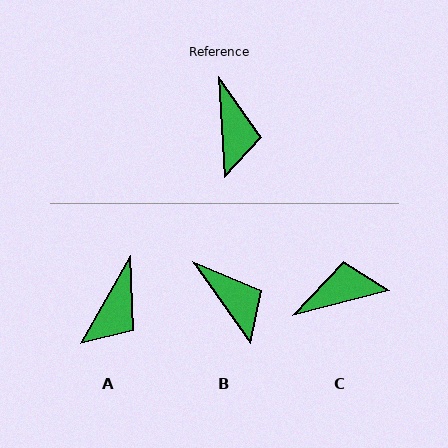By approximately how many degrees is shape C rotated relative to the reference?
Approximately 101 degrees counter-clockwise.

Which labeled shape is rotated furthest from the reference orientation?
C, about 101 degrees away.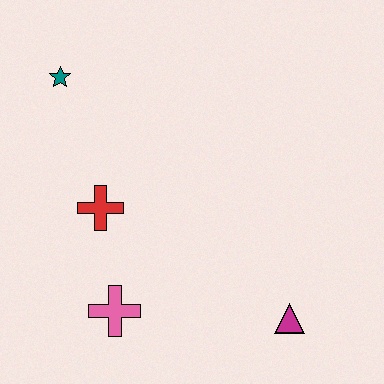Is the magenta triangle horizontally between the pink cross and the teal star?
No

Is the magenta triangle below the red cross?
Yes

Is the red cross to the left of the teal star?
No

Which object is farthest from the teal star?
The magenta triangle is farthest from the teal star.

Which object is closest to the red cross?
The pink cross is closest to the red cross.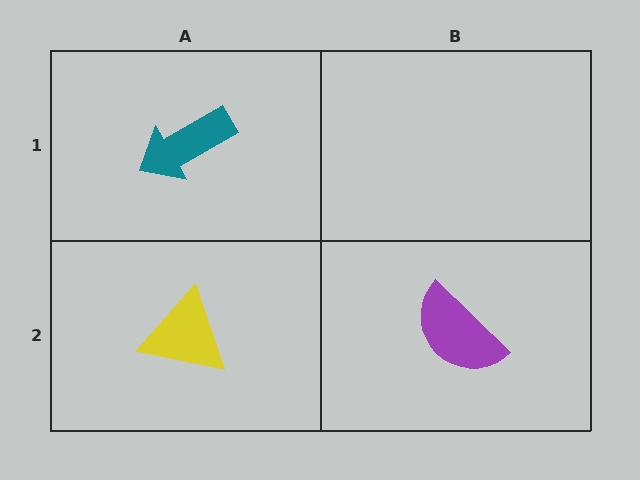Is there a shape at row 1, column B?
No, that cell is empty.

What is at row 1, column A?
A teal arrow.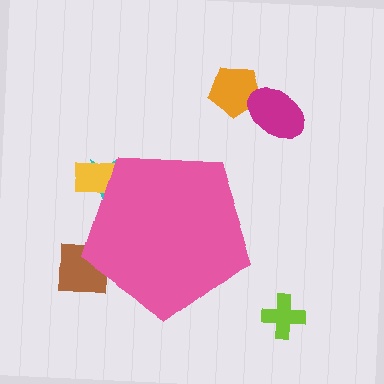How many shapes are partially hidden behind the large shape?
3 shapes are partially hidden.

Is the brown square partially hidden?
Yes, the brown square is partially hidden behind the pink pentagon.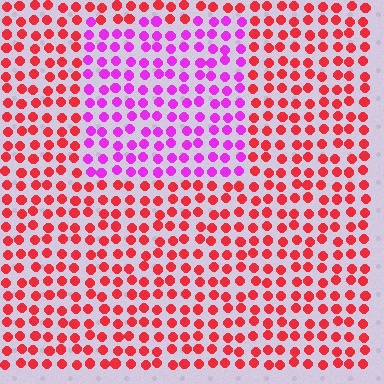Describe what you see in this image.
The image is filled with small red elements in a uniform arrangement. A rectangle-shaped region is visible where the elements are tinted to a slightly different hue, forming a subtle color boundary.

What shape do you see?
I see a rectangle.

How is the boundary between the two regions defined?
The boundary is defined purely by a slight shift in hue (about 56 degrees). Spacing, size, and orientation are identical on both sides.